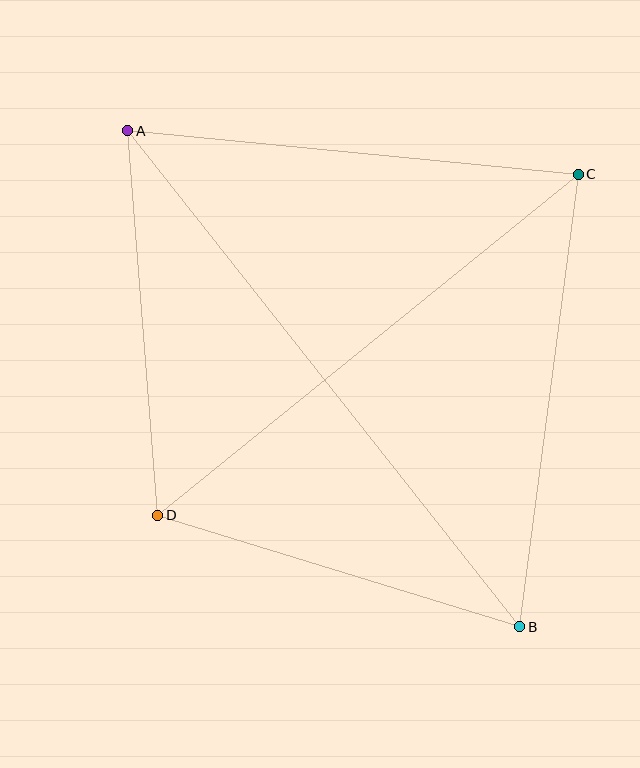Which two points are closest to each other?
Points B and D are closest to each other.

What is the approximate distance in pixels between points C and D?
The distance between C and D is approximately 541 pixels.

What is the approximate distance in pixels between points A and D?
The distance between A and D is approximately 386 pixels.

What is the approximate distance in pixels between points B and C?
The distance between B and C is approximately 456 pixels.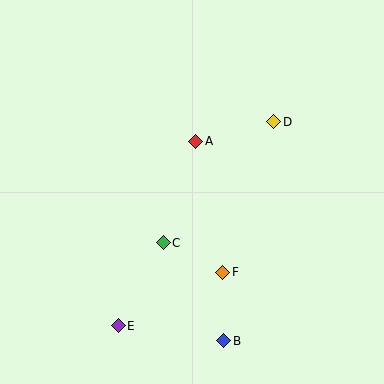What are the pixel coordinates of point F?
Point F is at (223, 272).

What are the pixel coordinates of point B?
Point B is at (224, 341).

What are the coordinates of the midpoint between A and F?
The midpoint between A and F is at (209, 207).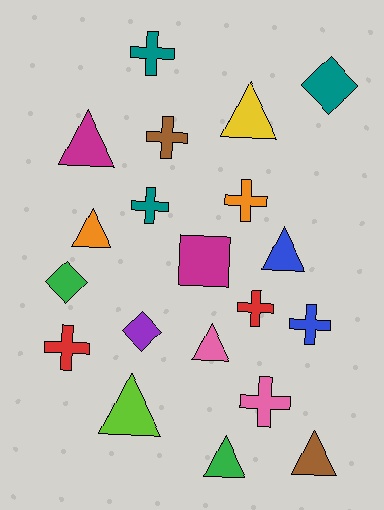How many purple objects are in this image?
There is 1 purple object.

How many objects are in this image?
There are 20 objects.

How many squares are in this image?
There is 1 square.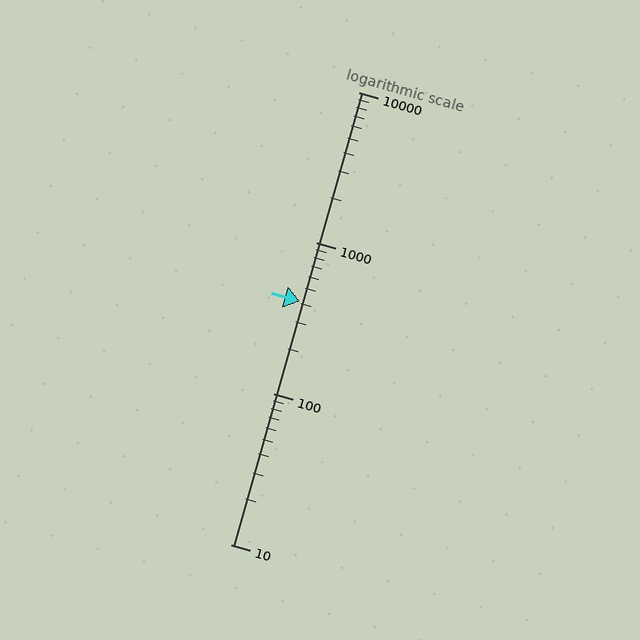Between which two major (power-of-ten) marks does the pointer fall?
The pointer is between 100 and 1000.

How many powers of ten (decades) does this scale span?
The scale spans 3 decades, from 10 to 10000.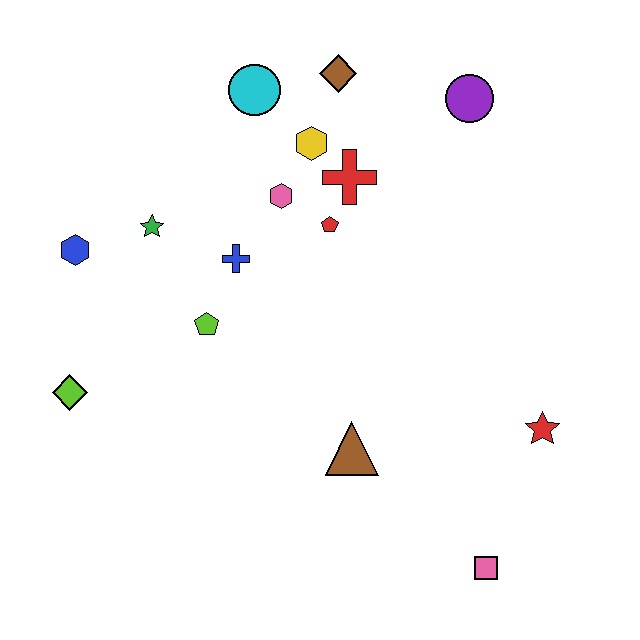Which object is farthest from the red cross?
The pink square is farthest from the red cross.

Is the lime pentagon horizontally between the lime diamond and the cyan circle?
Yes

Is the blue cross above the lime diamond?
Yes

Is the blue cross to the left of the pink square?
Yes